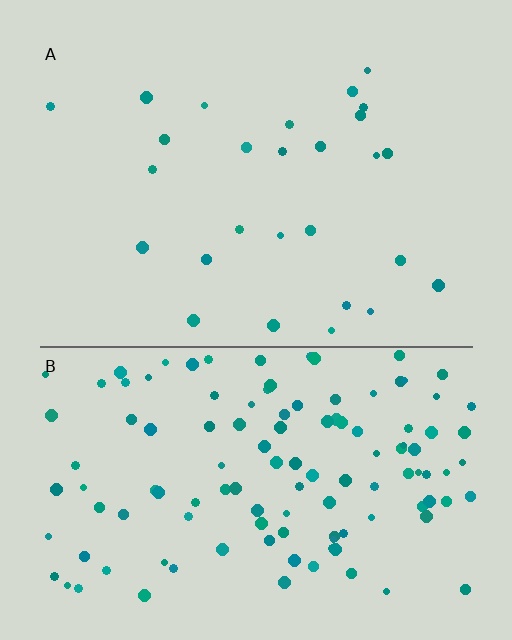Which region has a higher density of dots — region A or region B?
B (the bottom).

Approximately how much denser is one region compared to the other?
Approximately 4.5× — region B over region A.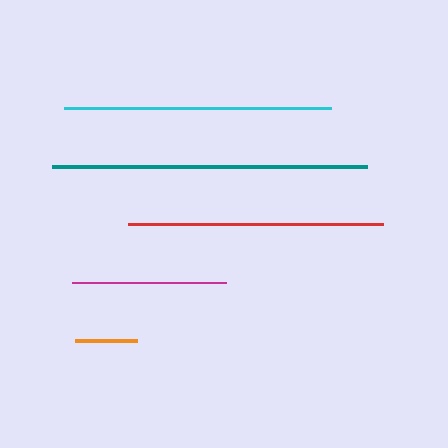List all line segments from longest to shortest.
From longest to shortest: teal, cyan, red, magenta, orange.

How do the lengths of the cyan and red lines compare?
The cyan and red lines are approximately the same length.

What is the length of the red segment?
The red segment is approximately 255 pixels long.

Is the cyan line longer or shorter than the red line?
The cyan line is longer than the red line.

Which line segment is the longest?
The teal line is the longest at approximately 315 pixels.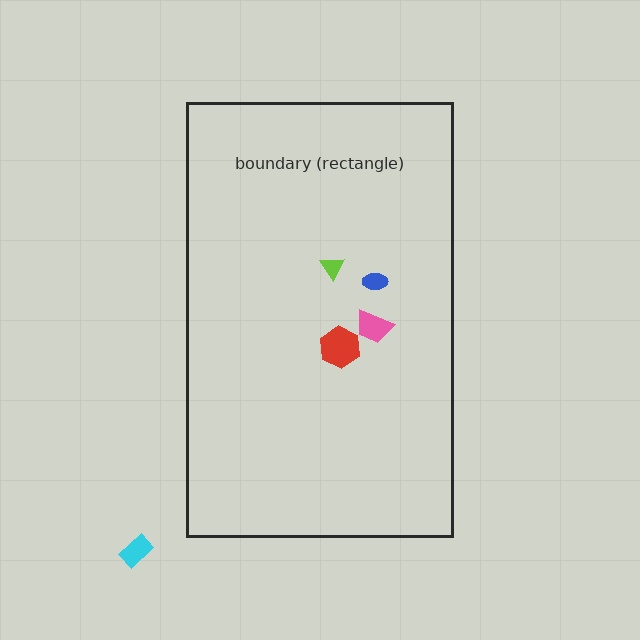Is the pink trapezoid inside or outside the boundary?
Inside.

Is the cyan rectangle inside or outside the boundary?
Outside.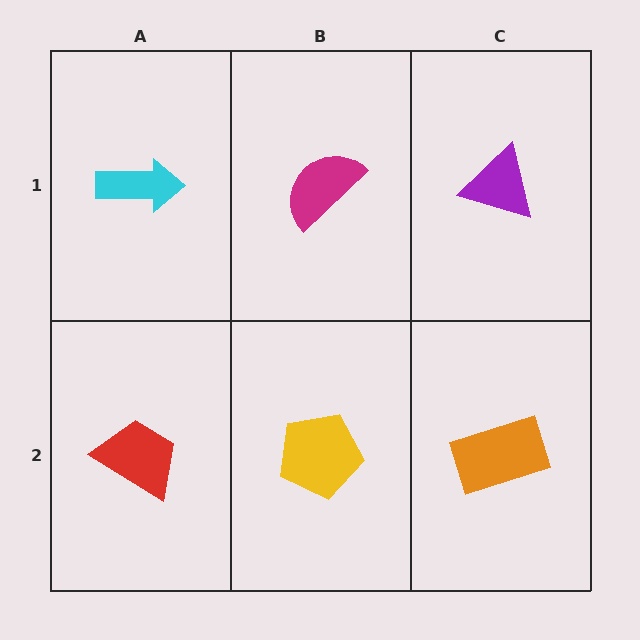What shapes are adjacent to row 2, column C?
A purple triangle (row 1, column C), a yellow pentagon (row 2, column B).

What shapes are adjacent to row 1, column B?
A yellow pentagon (row 2, column B), a cyan arrow (row 1, column A), a purple triangle (row 1, column C).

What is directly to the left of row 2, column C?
A yellow pentagon.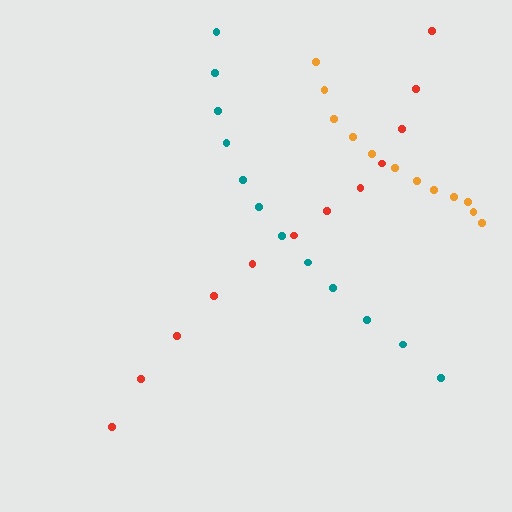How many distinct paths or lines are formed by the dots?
There are 3 distinct paths.